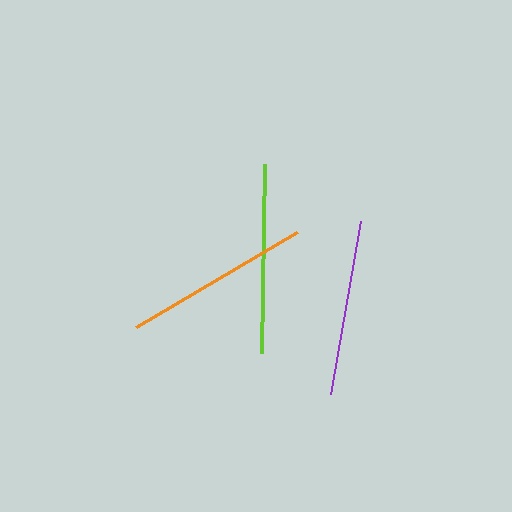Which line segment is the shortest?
The purple line is the shortest at approximately 175 pixels.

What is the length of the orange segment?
The orange segment is approximately 187 pixels long.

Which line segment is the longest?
The lime line is the longest at approximately 189 pixels.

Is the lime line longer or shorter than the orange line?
The lime line is longer than the orange line.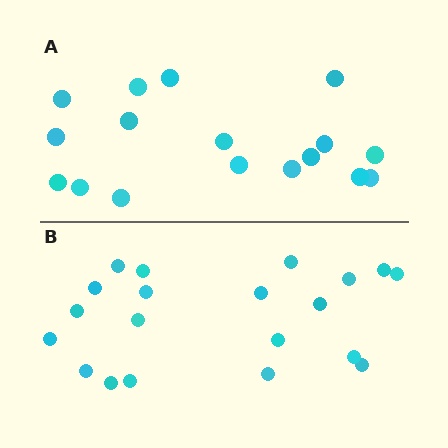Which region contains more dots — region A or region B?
Region B (the bottom region) has more dots.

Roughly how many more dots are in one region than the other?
Region B has just a few more — roughly 2 or 3 more dots than region A.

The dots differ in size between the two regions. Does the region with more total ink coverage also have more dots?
No. Region A has more total ink coverage because its dots are larger, but region B actually contains more individual dots. Total area can be misleading — the number of items is what matters here.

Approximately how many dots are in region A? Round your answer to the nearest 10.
About 20 dots. (The exact count is 17, which rounds to 20.)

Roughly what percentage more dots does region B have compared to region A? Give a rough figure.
About 20% more.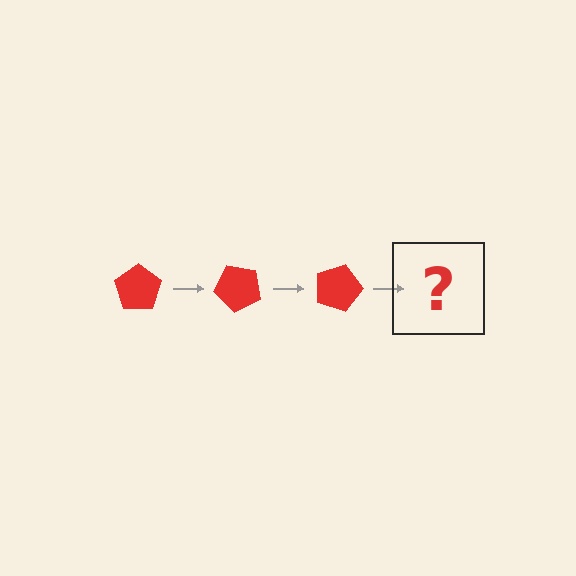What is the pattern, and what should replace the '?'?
The pattern is that the pentagon rotates 45 degrees each step. The '?' should be a red pentagon rotated 135 degrees.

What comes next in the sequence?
The next element should be a red pentagon rotated 135 degrees.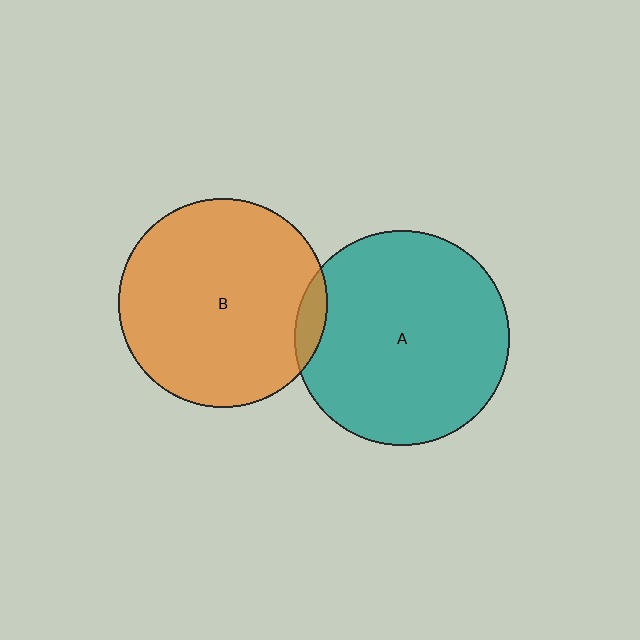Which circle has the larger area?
Circle A (teal).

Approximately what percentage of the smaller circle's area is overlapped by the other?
Approximately 5%.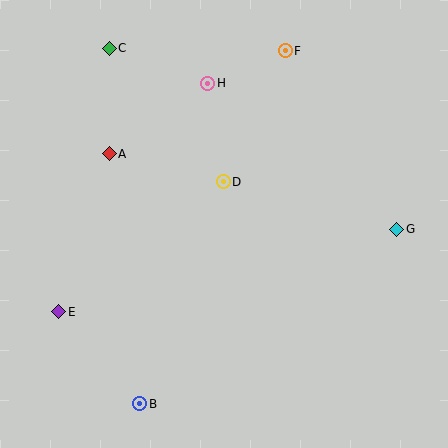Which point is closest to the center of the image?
Point D at (223, 182) is closest to the center.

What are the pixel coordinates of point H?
Point H is at (208, 83).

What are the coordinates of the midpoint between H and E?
The midpoint between H and E is at (133, 198).